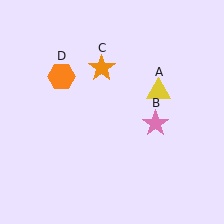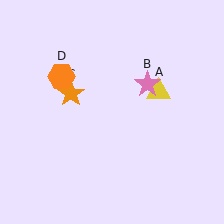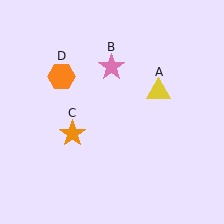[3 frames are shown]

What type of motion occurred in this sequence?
The pink star (object B), orange star (object C) rotated counterclockwise around the center of the scene.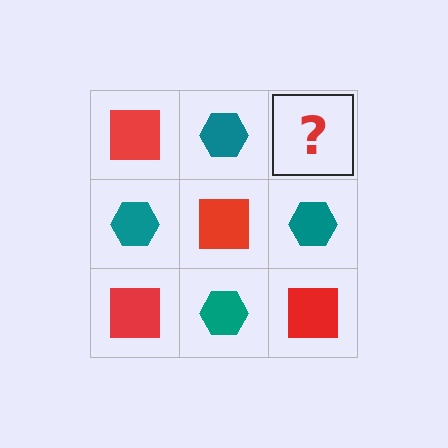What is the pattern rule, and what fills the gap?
The rule is that it alternates red square and teal hexagon in a checkerboard pattern. The gap should be filled with a red square.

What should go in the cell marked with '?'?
The missing cell should contain a red square.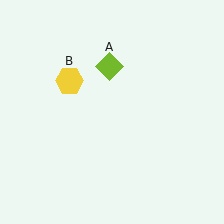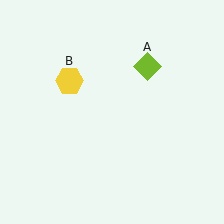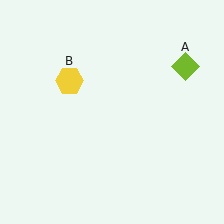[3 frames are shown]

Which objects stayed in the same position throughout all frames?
Yellow hexagon (object B) remained stationary.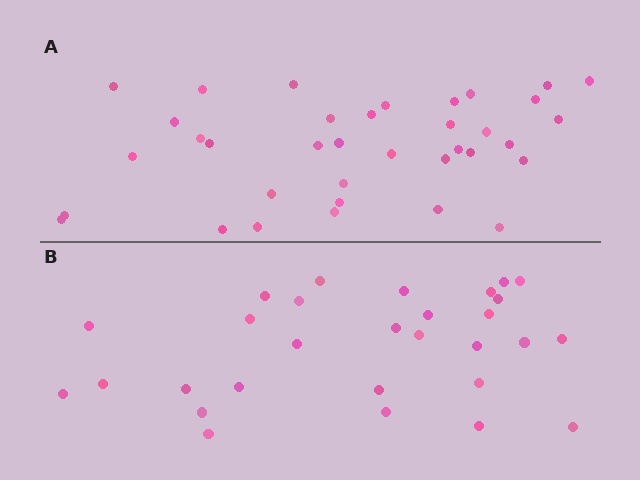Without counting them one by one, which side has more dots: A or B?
Region A (the top region) has more dots.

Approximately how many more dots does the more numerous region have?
Region A has roughly 8 or so more dots than region B.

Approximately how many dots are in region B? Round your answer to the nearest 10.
About 30 dots. (The exact count is 29, which rounds to 30.)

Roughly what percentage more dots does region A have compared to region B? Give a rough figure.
About 25% more.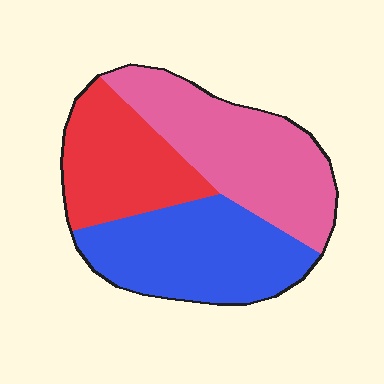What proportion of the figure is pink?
Pink covers 38% of the figure.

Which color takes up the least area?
Red, at roughly 25%.